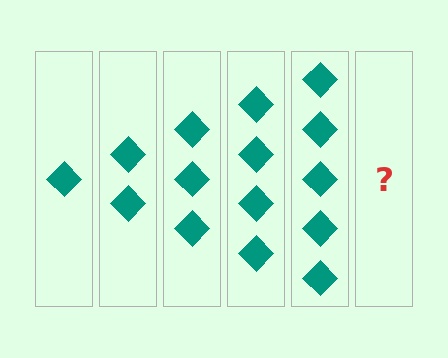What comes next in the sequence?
The next element should be 6 diamonds.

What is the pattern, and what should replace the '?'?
The pattern is that each step adds one more diamond. The '?' should be 6 diamonds.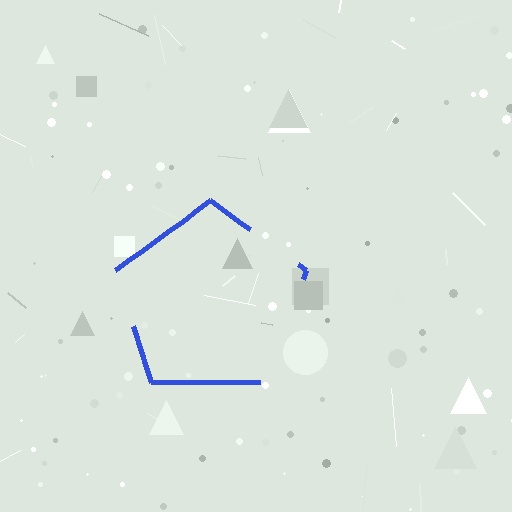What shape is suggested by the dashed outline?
The dashed outline suggests a pentagon.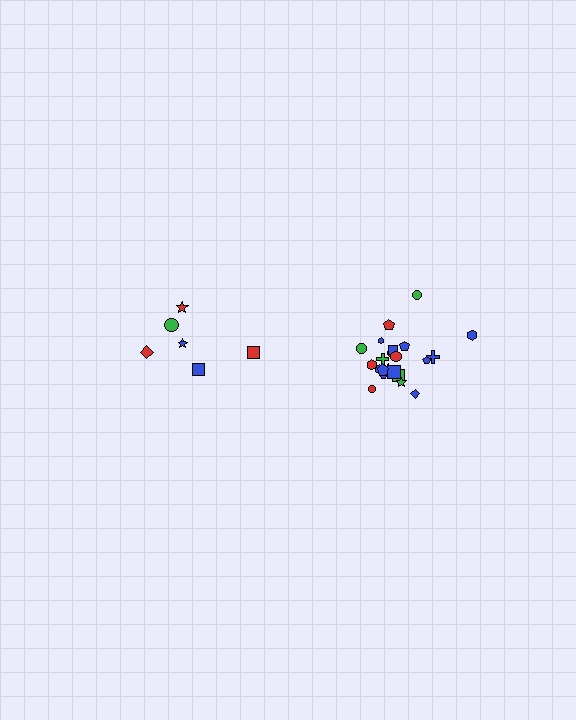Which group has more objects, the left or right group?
The right group.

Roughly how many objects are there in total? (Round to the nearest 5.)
Roughly 30 objects in total.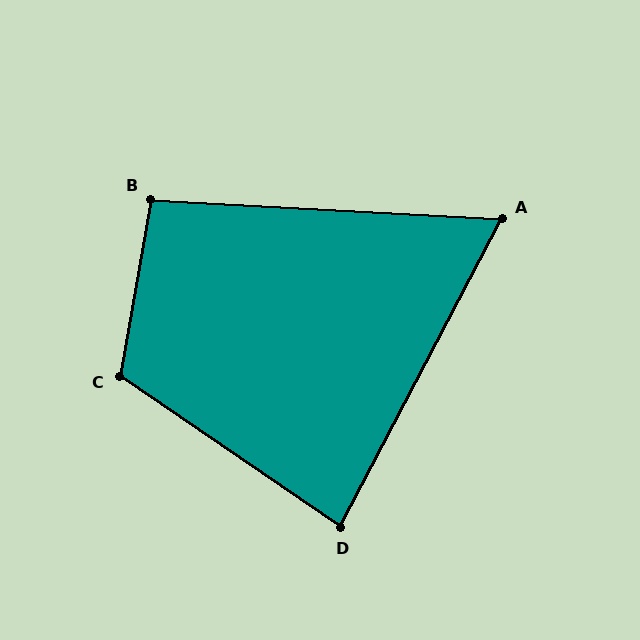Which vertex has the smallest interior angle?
A, at approximately 65 degrees.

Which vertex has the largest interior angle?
C, at approximately 115 degrees.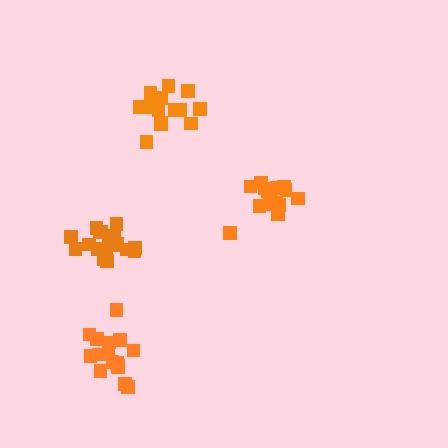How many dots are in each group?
Group 1: 16 dots, Group 2: 14 dots, Group 3: 20 dots, Group 4: 16 dots (66 total).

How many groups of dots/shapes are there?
There are 4 groups.